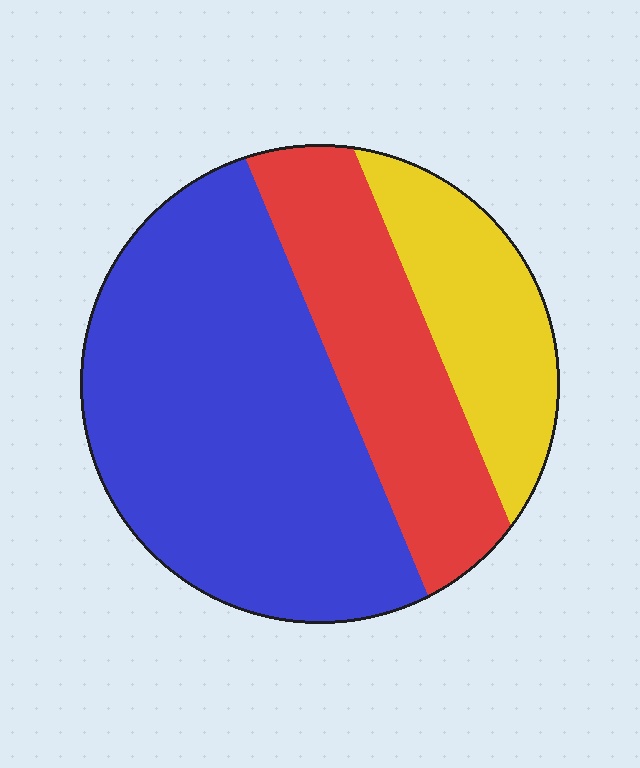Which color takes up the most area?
Blue, at roughly 55%.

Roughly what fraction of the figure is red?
Red takes up about one quarter (1/4) of the figure.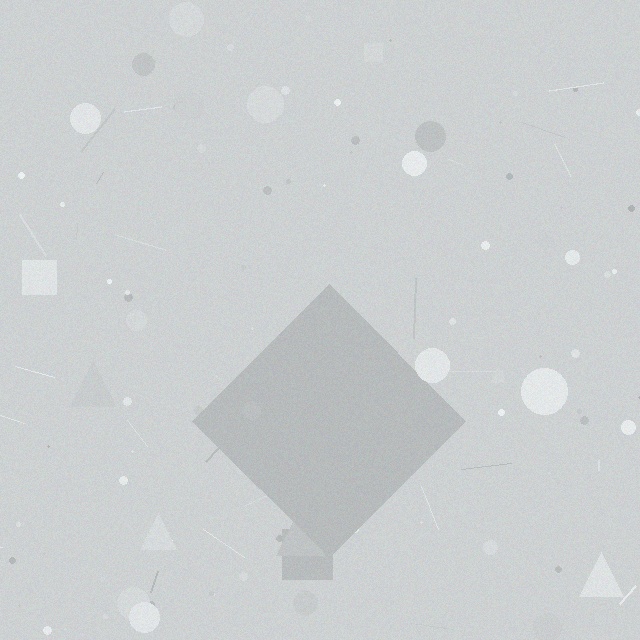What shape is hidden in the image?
A diamond is hidden in the image.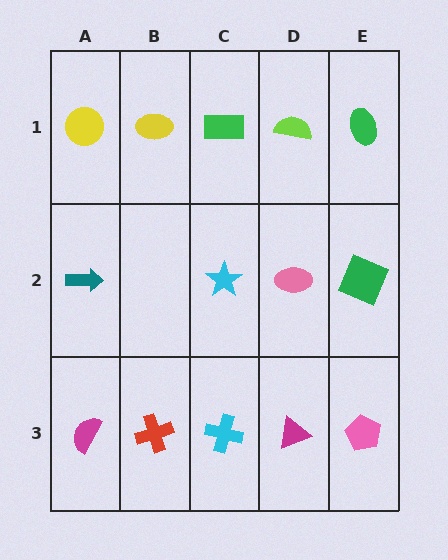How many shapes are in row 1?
5 shapes.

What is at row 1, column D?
A lime semicircle.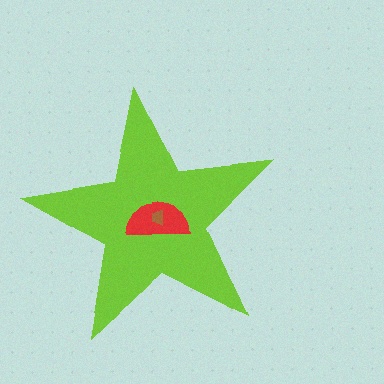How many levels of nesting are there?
3.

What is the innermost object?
The brown trapezoid.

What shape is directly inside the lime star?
The red semicircle.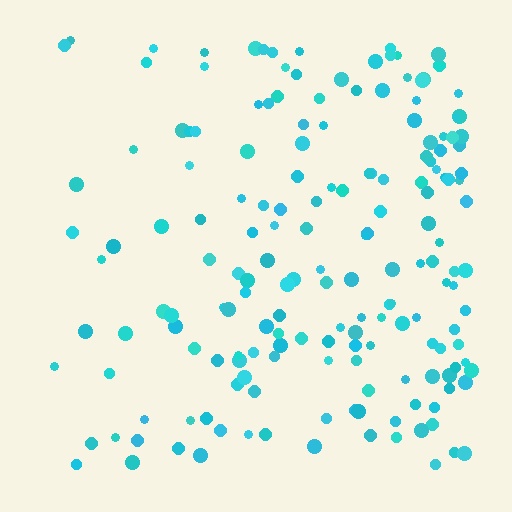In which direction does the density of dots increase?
From left to right, with the right side densest.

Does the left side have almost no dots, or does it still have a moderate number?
Still a moderate number, just noticeably fewer than the right.